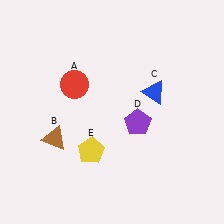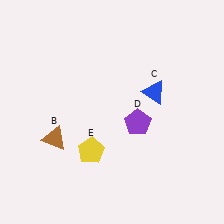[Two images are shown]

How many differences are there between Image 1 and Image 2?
There is 1 difference between the two images.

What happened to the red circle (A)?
The red circle (A) was removed in Image 2. It was in the top-left area of Image 1.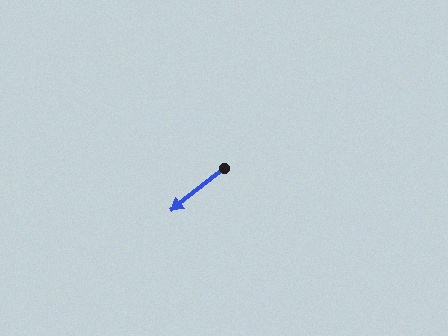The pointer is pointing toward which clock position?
Roughly 8 o'clock.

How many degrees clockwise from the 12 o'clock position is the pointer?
Approximately 232 degrees.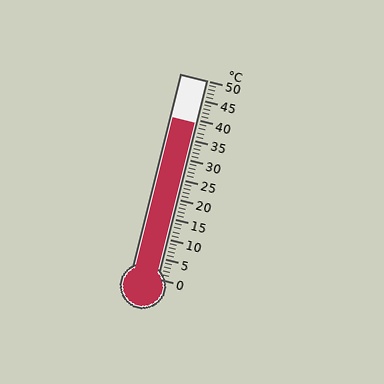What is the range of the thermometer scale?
The thermometer scale ranges from 0°C to 50°C.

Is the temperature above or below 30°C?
The temperature is above 30°C.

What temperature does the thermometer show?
The thermometer shows approximately 39°C.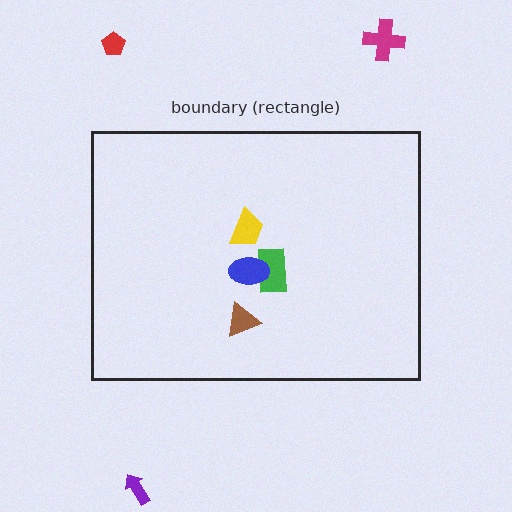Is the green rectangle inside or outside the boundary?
Inside.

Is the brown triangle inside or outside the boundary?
Inside.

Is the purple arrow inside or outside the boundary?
Outside.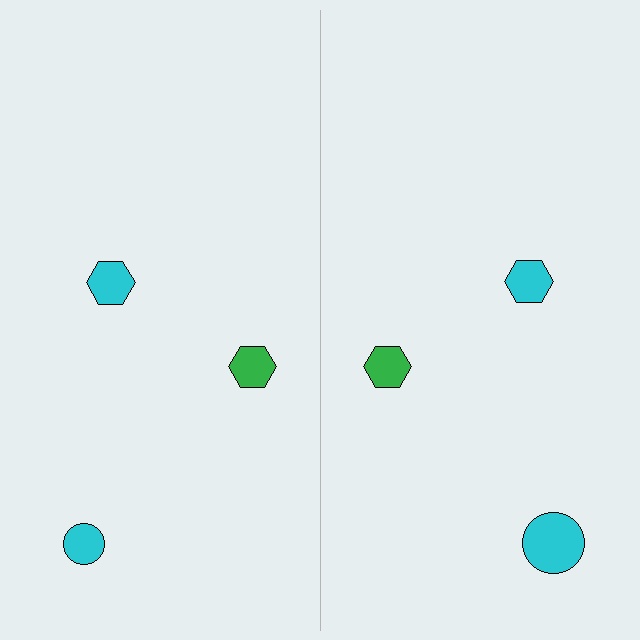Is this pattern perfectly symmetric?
No, the pattern is not perfectly symmetric. The cyan circle on the right side has a different size than its mirror counterpart.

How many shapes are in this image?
There are 6 shapes in this image.